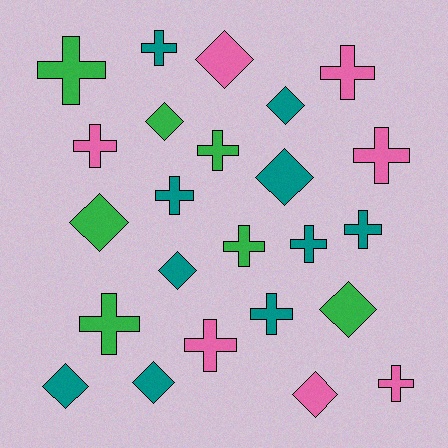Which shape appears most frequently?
Cross, with 14 objects.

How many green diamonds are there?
There are 3 green diamonds.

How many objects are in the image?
There are 24 objects.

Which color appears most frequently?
Teal, with 10 objects.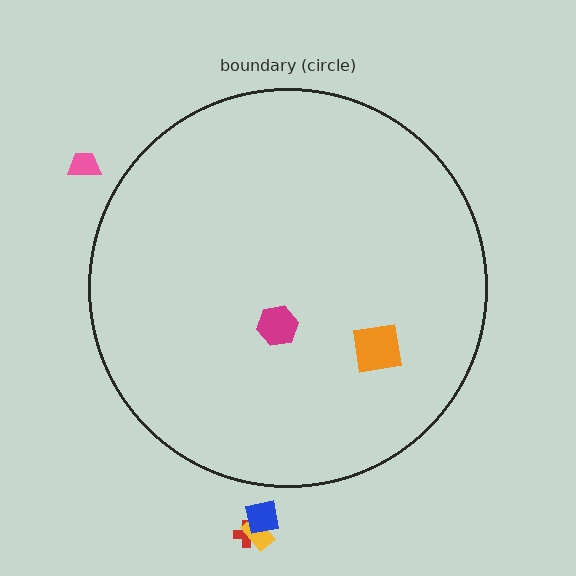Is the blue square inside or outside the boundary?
Outside.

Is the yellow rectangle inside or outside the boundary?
Outside.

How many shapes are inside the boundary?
2 inside, 4 outside.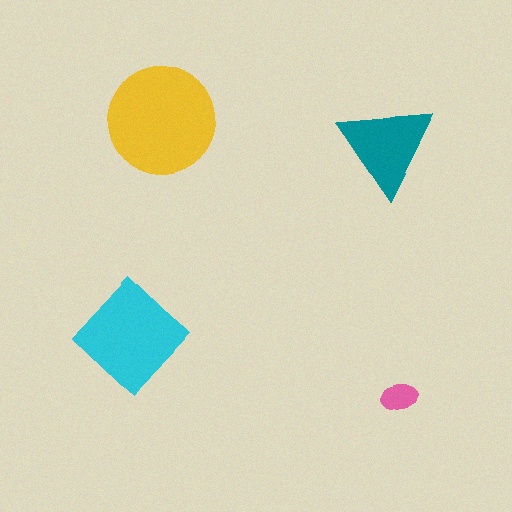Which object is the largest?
The yellow circle.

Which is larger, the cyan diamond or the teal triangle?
The cyan diamond.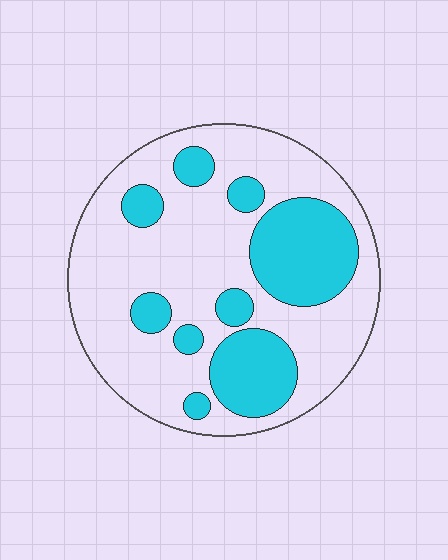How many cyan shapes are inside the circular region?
9.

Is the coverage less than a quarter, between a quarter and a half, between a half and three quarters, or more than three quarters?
Between a quarter and a half.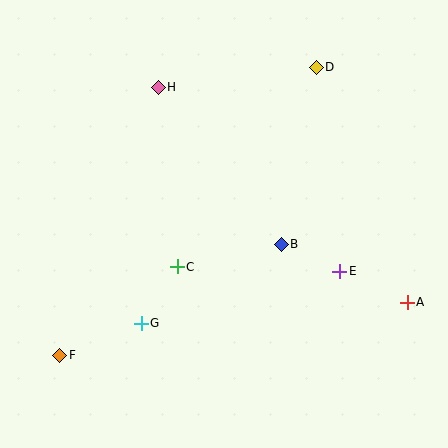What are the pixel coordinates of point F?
Point F is at (60, 355).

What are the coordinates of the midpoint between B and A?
The midpoint between B and A is at (344, 273).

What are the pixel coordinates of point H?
Point H is at (158, 87).